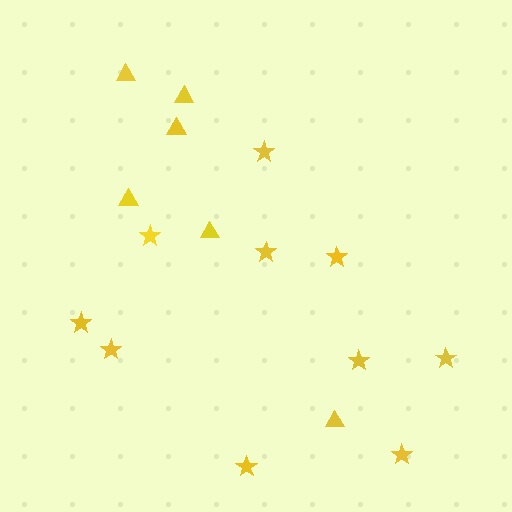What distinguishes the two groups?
There are 2 groups: one group of stars (10) and one group of triangles (6).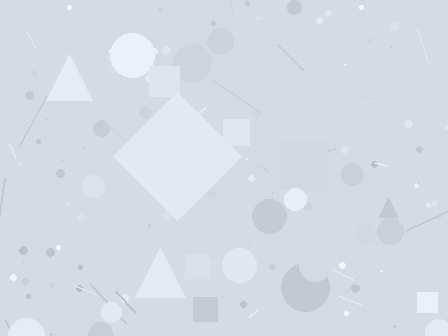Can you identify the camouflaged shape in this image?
The camouflaged shape is a diamond.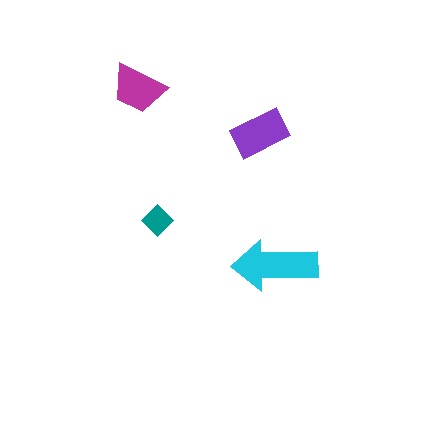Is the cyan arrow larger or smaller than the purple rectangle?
Larger.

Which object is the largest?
The cyan arrow.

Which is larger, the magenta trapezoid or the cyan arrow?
The cyan arrow.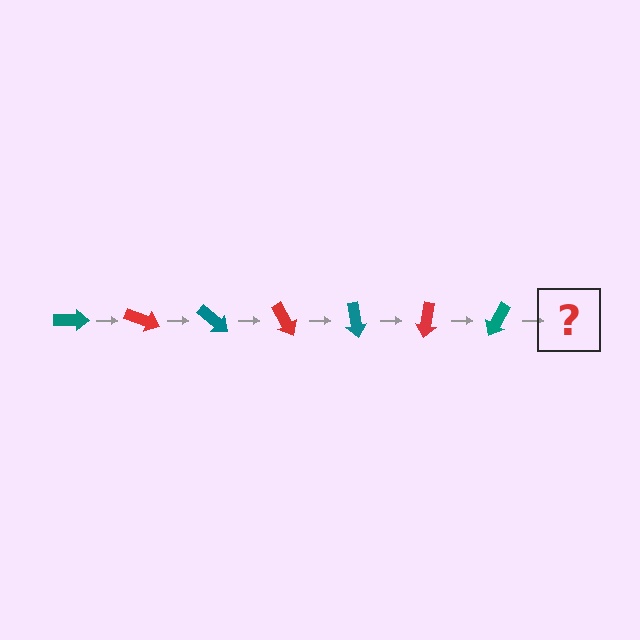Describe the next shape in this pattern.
It should be a red arrow, rotated 140 degrees from the start.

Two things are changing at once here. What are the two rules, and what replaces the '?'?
The two rules are that it rotates 20 degrees each step and the color cycles through teal and red. The '?' should be a red arrow, rotated 140 degrees from the start.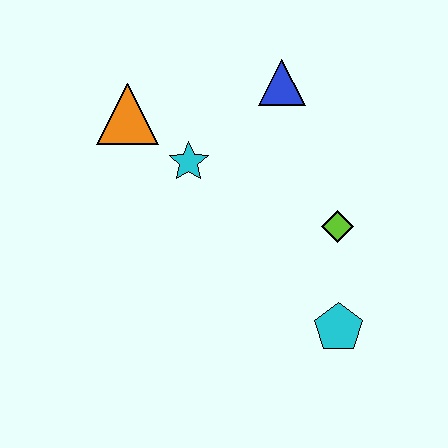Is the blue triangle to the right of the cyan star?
Yes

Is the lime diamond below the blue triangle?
Yes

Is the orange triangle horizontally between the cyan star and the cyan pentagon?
No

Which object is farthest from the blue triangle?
The cyan pentagon is farthest from the blue triangle.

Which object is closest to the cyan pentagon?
The lime diamond is closest to the cyan pentagon.